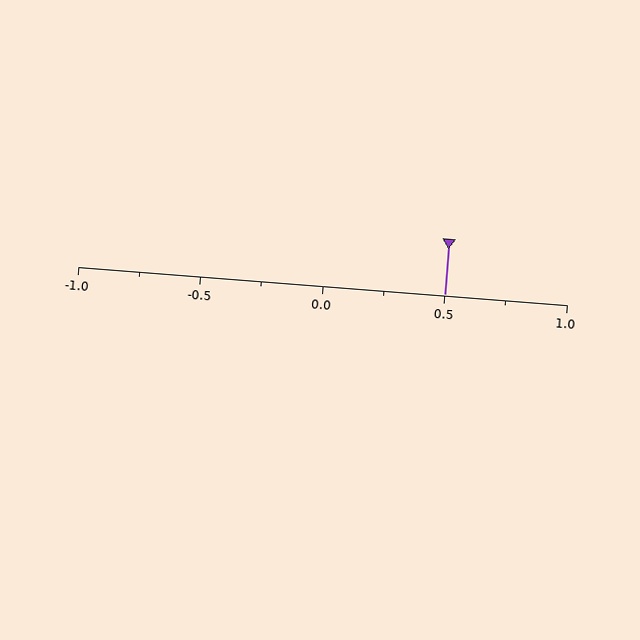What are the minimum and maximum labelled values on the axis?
The axis runs from -1.0 to 1.0.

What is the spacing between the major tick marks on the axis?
The major ticks are spaced 0.5 apart.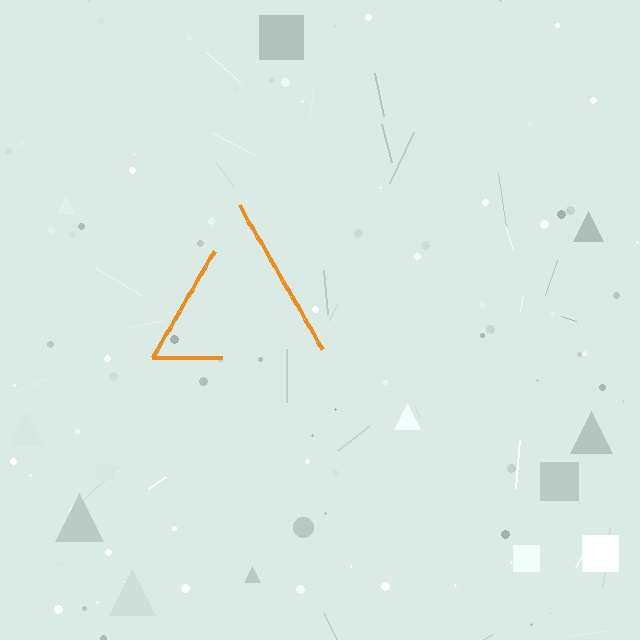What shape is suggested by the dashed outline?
The dashed outline suggests a triangle.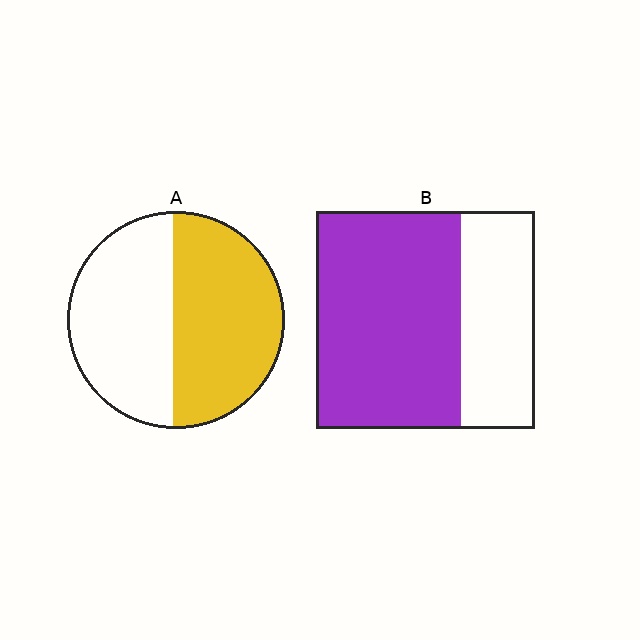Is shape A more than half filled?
Roughly half.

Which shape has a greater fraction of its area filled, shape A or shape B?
Shape B.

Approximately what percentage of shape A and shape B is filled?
A is approximately 50% and B is approximately 65%.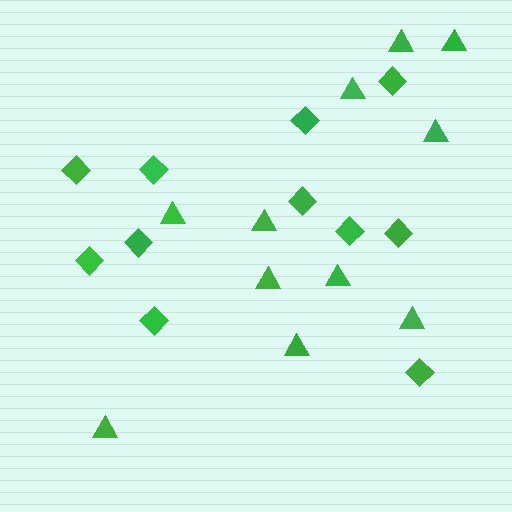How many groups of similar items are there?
There are 2 groups: one group of triangles (11) and one group of diamonds (11).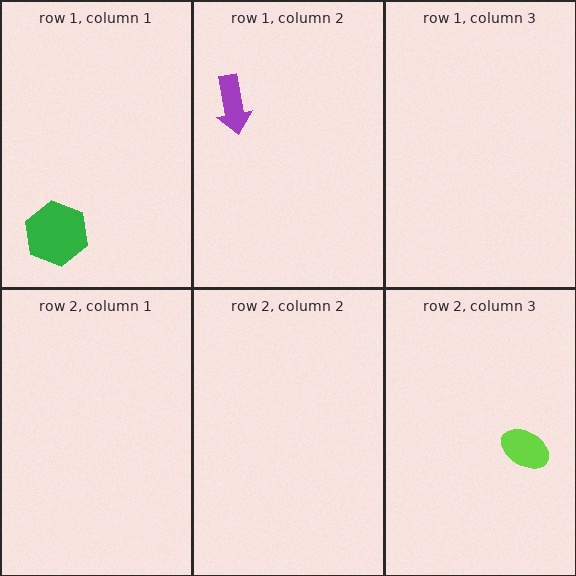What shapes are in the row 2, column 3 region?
The lime ellipse.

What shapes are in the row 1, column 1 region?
The green hexagon.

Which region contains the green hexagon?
The row 1, column 1 region.